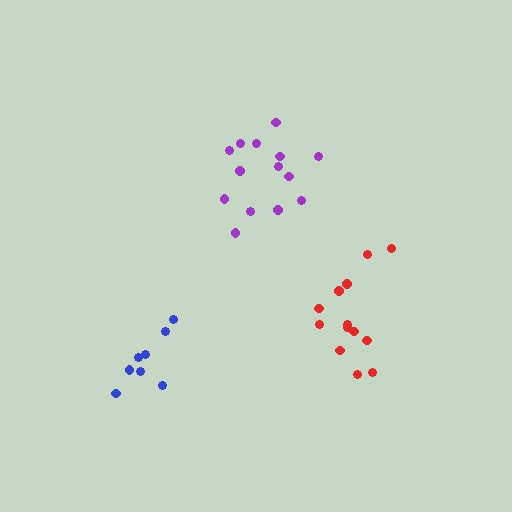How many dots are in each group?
Group 1: 8 dots, Group 2: 14 dots, Group 3: 13 dots (35 total).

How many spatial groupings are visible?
There are 3 spatial groupings.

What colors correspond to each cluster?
The clusters are colored: blue, purple, red.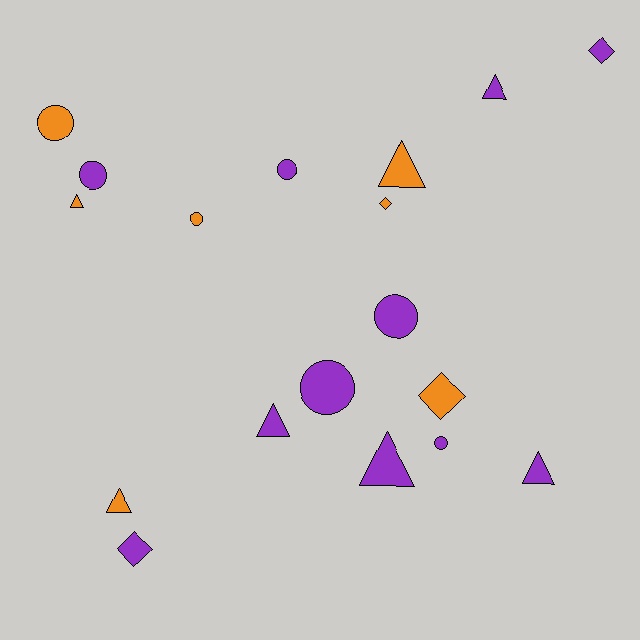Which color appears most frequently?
Purple, with 11 objects.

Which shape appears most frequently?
Circle, with 7 objects.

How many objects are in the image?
There are 18 objects.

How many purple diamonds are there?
There are 2 purple diamonds.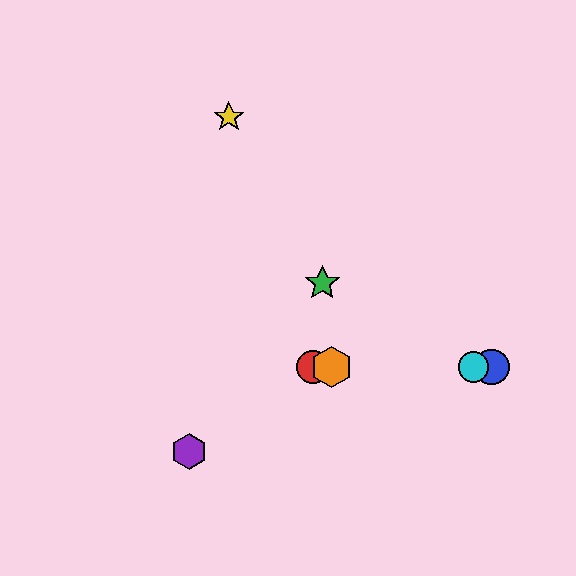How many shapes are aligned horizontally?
4 shapes (the red circle, the blue circle, the orange hexagon, the cyan circle) are aligned horizontally.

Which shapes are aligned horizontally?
The red circle, the blue circle, the orange hexagon, the cyan circle are aligned horizontally.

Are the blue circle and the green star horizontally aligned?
No, the blue circle is at y≈367 and the green star is at y≈283.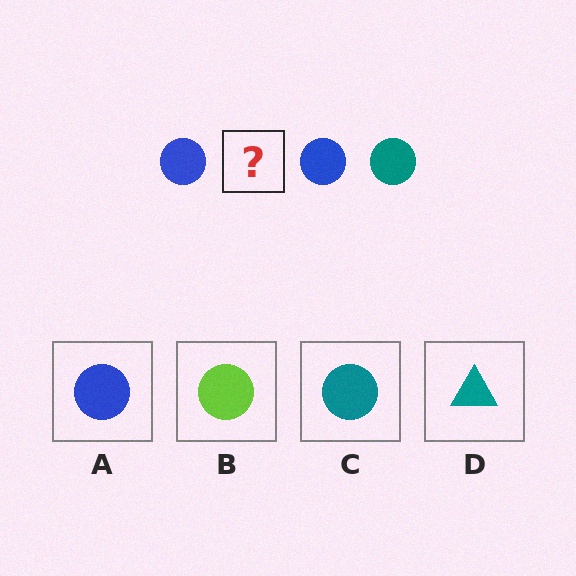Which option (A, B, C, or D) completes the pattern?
C.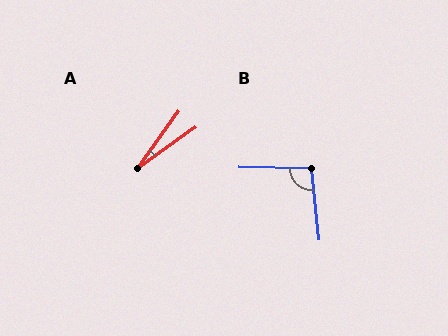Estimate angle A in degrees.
Approximately 19 degrees.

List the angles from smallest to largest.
A (19°), B (97°).